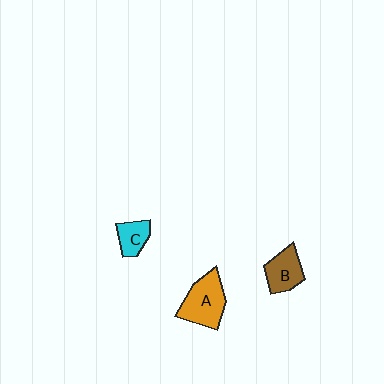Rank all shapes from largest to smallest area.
From largest to smallest: A (orange), B (brown), C (cyan).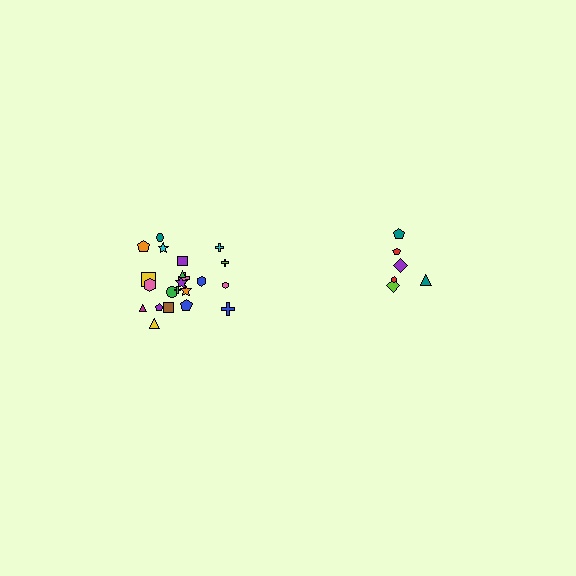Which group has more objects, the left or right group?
The left group.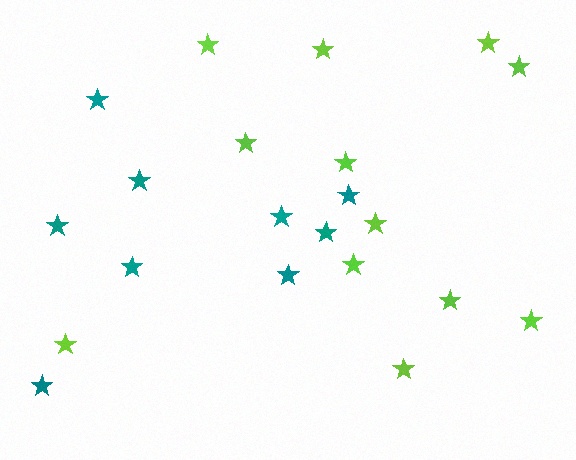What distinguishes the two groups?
There are 2 groups: one group of lime stars (12) and one group of teal stars (9).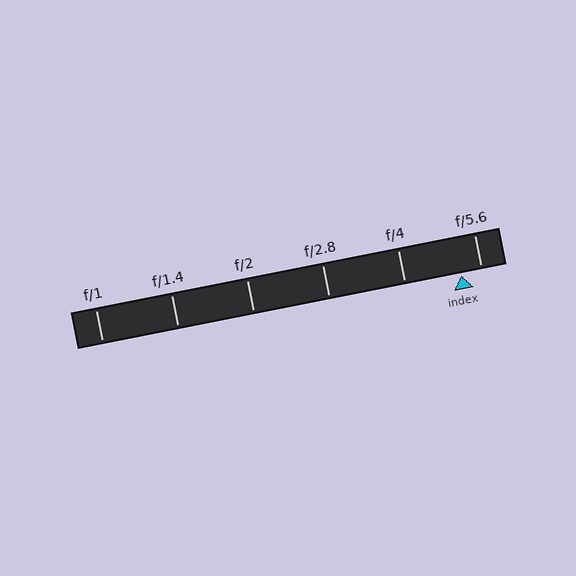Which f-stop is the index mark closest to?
The index mark is closest to f/5.6.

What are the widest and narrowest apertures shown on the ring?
The widest aperture shown is f/1 and the narrowest is f/5.6.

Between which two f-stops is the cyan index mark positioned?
The index mark is between f/4 and f/5.6.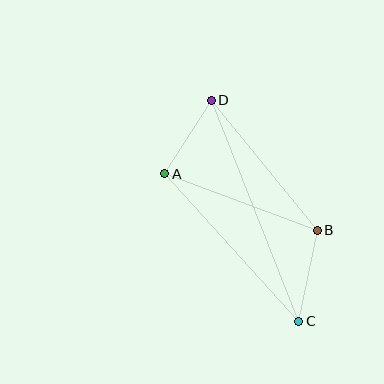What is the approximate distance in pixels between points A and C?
The distance between A and C is approximately 199 pixels.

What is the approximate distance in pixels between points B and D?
The distance between B and D is approximately 168 pixels.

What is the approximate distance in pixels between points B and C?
The distance between B and C is approximately 93 pixels.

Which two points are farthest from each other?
Points C and D are farthest from each other.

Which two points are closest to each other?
Points A and D are closest to each other.